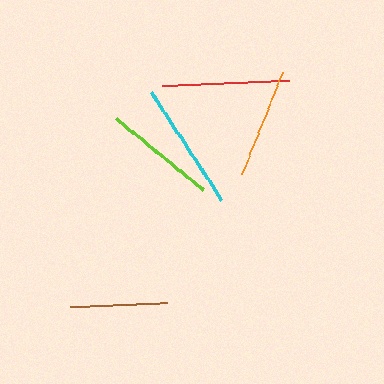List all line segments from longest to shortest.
From longest to shortest: cyan, red, lime, orange, brown.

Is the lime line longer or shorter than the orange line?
The lime line is longer than the orange line.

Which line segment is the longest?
The cyan line is the longest at approximately 129 pixels.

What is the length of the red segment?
The red segment is approximately 127 pixels long.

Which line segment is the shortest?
The brown line is the shortest at approximately 97 pixels.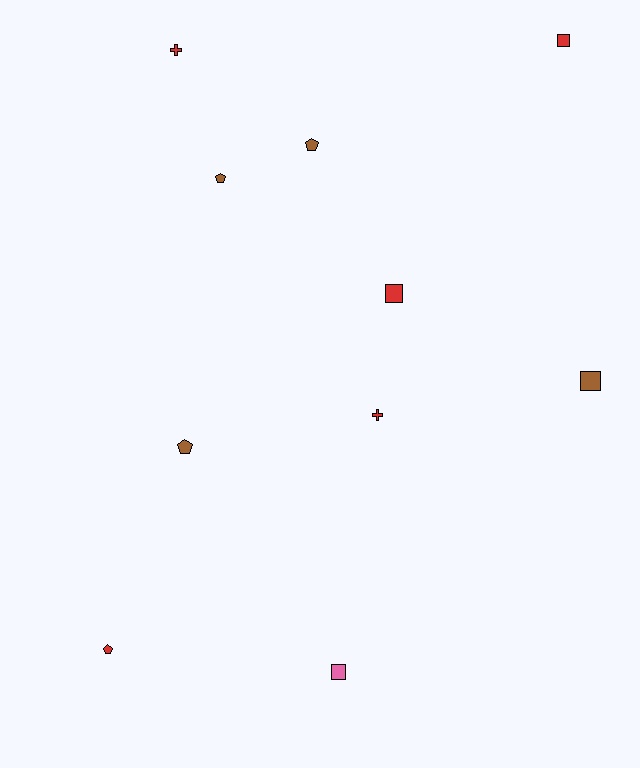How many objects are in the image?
There are 10 objects.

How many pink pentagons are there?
There are no pink pentagons.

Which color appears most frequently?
Red, with 5 objects.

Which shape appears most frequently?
Square, with 4 objects.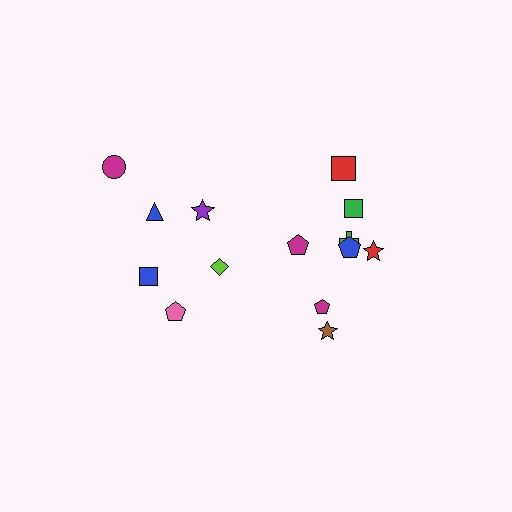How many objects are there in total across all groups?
There are 14 objects.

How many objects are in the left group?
There are 6 objects.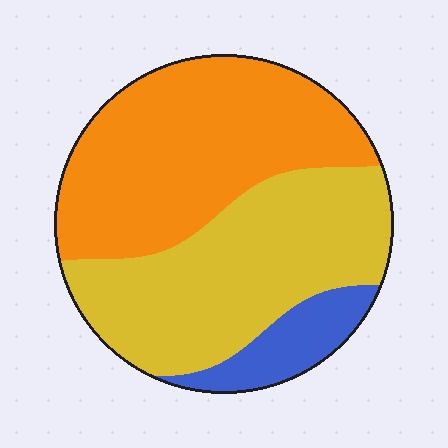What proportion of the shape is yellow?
Yellow takes up about two fifths (2/5) of the shape.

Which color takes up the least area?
Blue, at roughly 10%.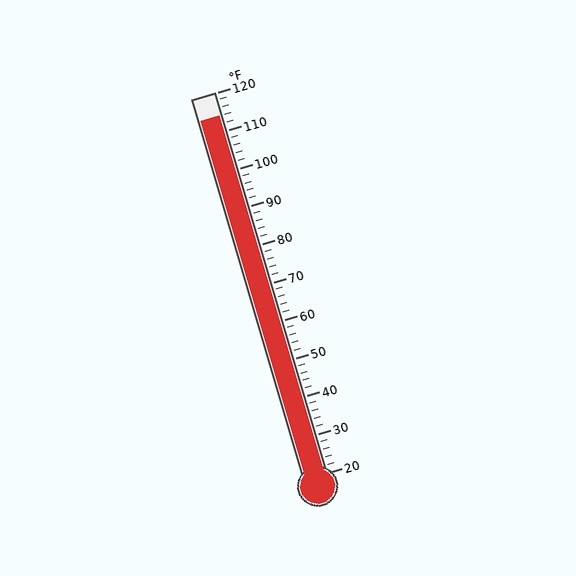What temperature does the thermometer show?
The thermometer shows approximately 114°F.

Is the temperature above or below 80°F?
The temperature is above 80°F.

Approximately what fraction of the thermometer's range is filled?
The thermometer is filled to approximately 95% of its range.